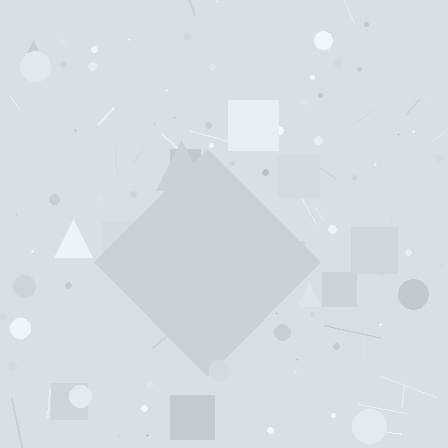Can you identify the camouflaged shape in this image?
The camouflaged shape is a diamond.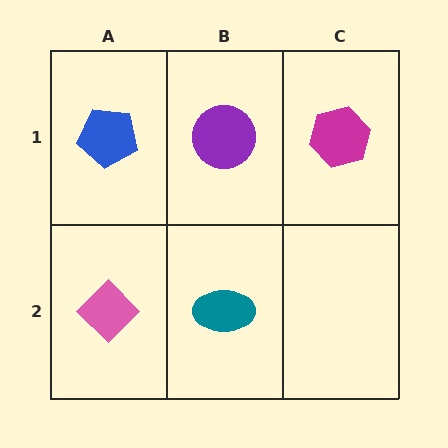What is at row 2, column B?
A teal ellipse.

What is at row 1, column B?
A purple circle.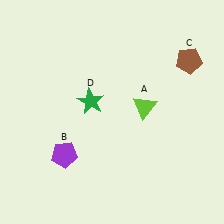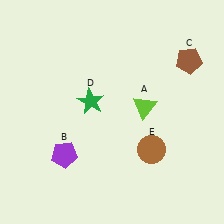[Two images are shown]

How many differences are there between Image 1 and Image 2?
There is 1 difference between the two images.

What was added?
A brown circle (E) was added in Image 2.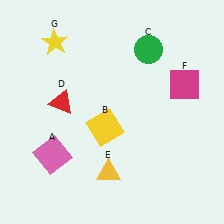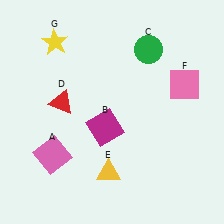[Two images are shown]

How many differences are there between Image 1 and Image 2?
There are 2 differences between the two images.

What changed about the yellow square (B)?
In Image 1, B is yellow. In Image 2, it changed to magenta.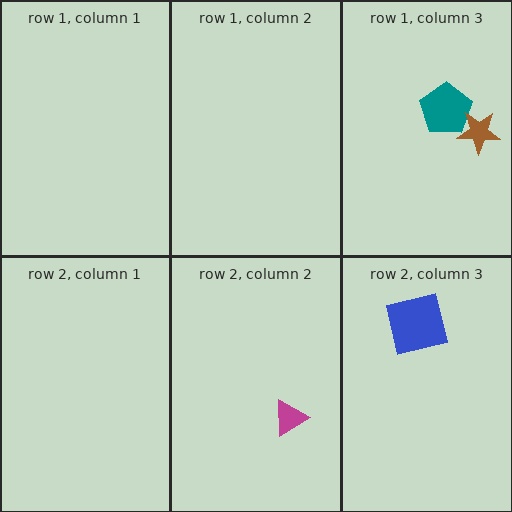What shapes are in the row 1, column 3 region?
The teal pentagon, the brown star.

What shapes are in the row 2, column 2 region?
The magenta triangle.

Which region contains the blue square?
The row 2, column 3 region.